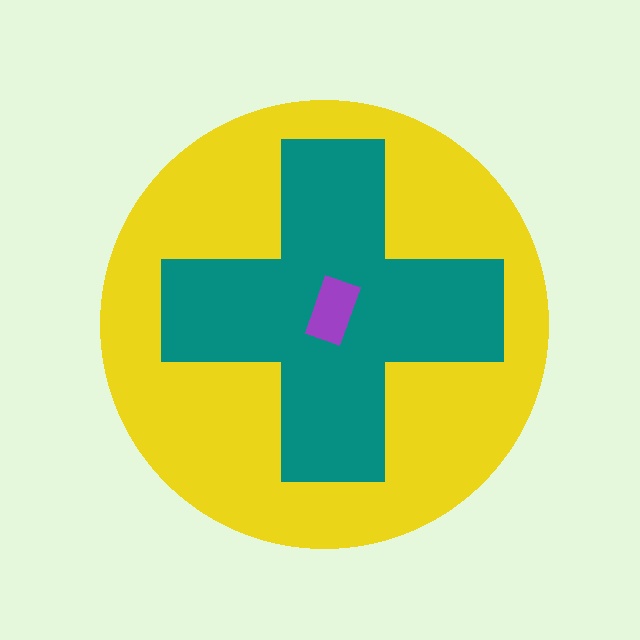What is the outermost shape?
The yellow circle.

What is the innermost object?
The purple rectangle.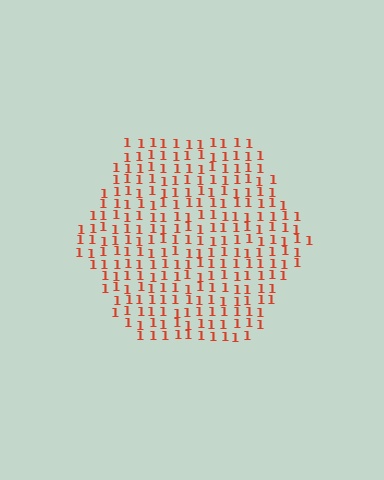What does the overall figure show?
The overall figure shows a hexagon.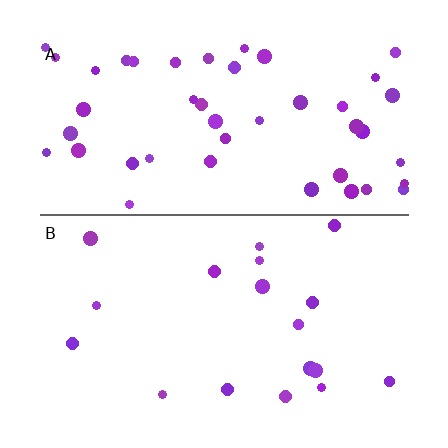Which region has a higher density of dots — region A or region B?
A (the top).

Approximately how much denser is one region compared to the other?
Approximately 2.4× — region A over region B.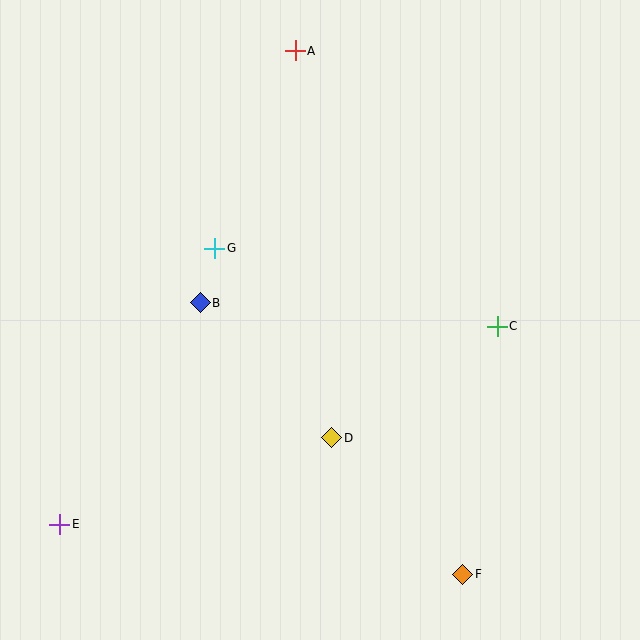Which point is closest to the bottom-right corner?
Point F is closest to the bottom-right corner.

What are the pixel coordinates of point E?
Point E is at (59, 524).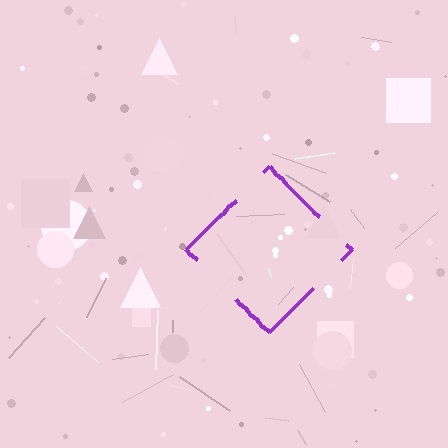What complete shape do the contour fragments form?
The contour fragments form a diamond.